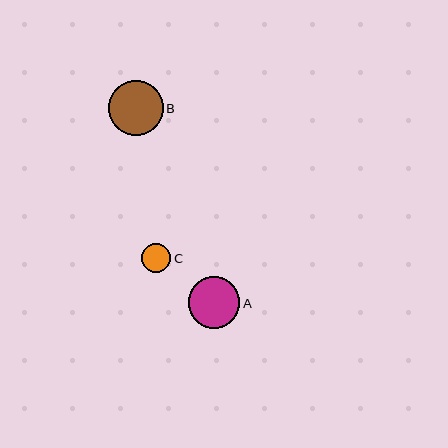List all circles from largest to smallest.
From largest to smallest: B, A, C.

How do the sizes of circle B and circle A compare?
Circle B and circle A are approximately the same size.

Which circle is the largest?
Circle B is the largest with a size of approximately 55 pixels.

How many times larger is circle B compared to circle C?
Circle B is approximately 1.9 times the size of circle C.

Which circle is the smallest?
Circle C is the smallest with a size of approximately 29 pixels.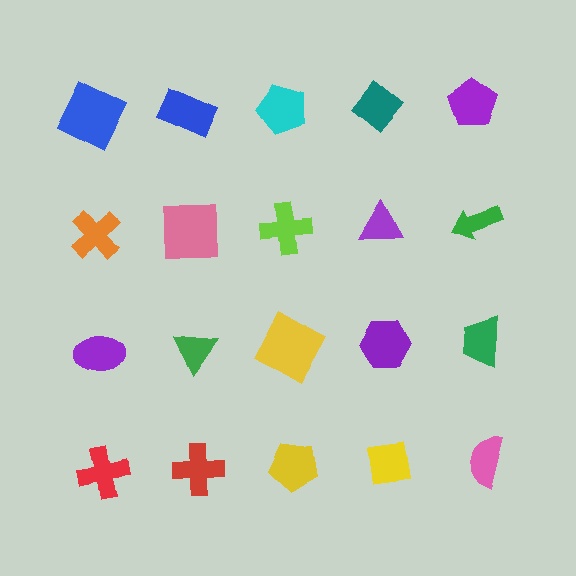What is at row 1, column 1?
A blue square.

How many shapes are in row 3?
5 shapes.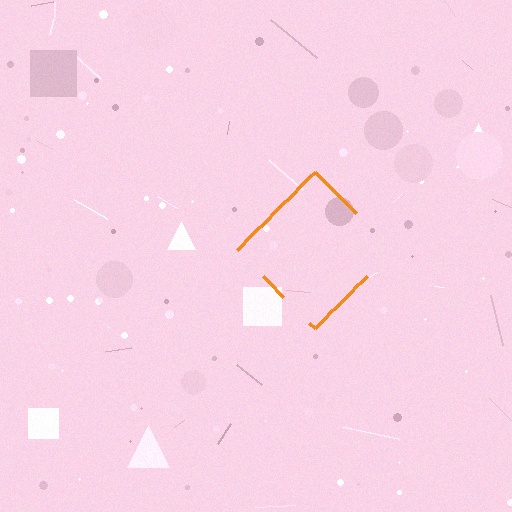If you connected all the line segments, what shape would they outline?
They would outline a diamond.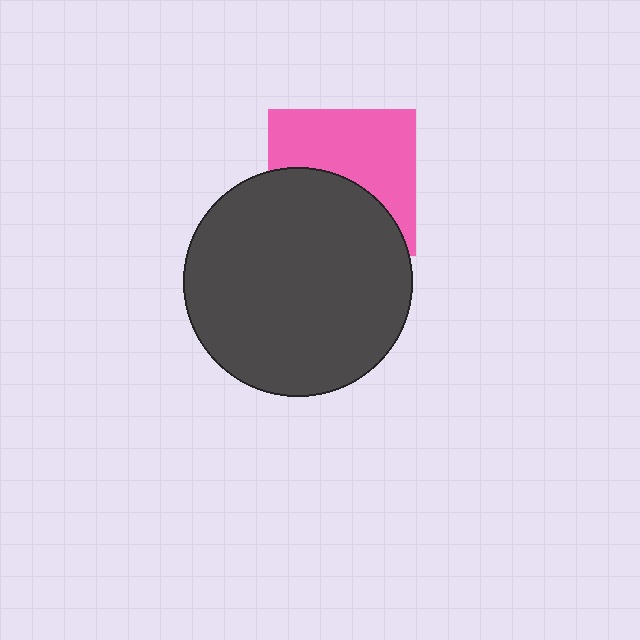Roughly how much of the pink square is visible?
About half of it is visible (roughly 54%).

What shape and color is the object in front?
The object in front is a dark gray circle.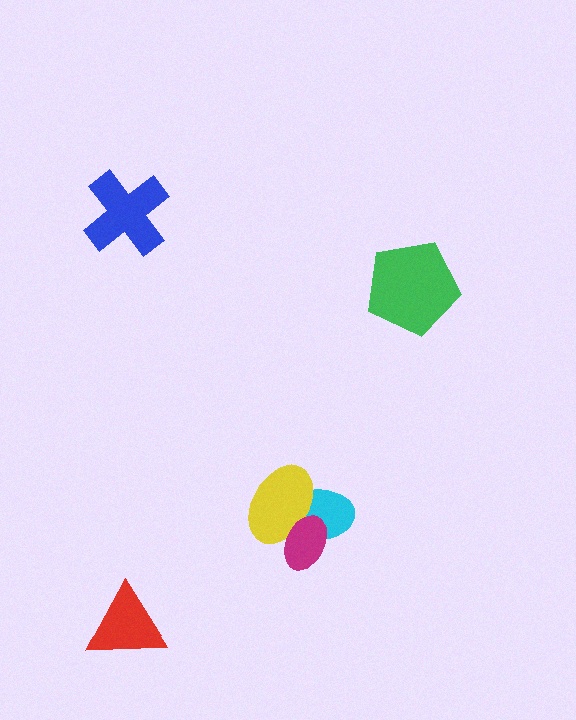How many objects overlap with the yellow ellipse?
2 objects overlap with the yellow ellipse.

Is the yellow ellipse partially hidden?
Yes, it is partially covered by another shape.